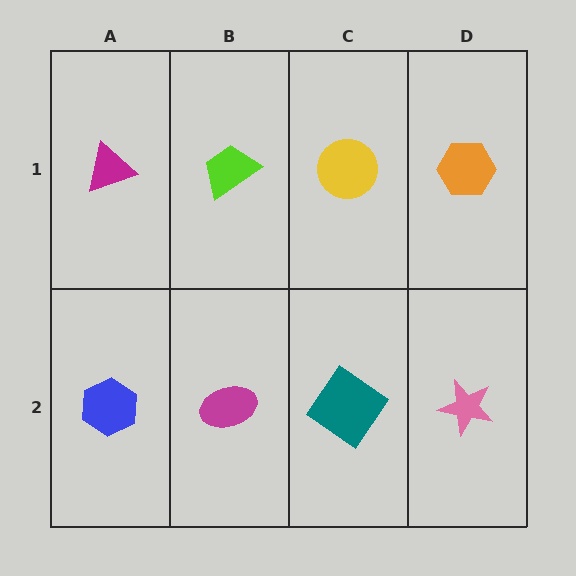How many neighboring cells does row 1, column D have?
2.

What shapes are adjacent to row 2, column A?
A magenta triangle (row 1, column A), a magenta ellipse (row 2, column B).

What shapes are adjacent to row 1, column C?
A teal diamond (row 2, column C), a lime trapezoid (row 1, column B), an orange hexagon (row 1, column D).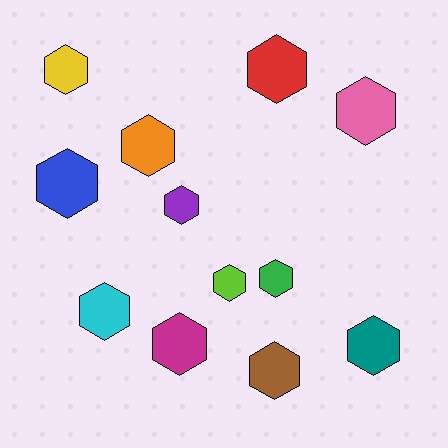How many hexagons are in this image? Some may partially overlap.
There are 12 hexagons.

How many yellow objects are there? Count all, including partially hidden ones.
There is 1 yellow object.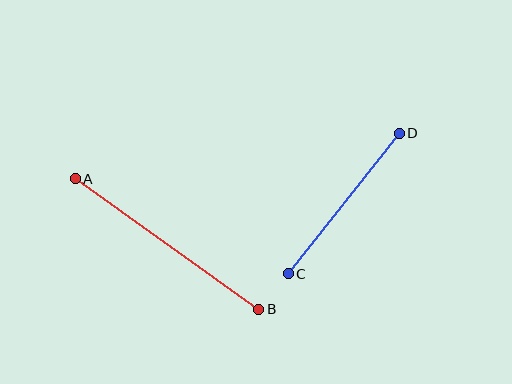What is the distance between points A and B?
The distance is approximately 225 pixels.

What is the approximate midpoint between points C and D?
The midpoint is at approximately (344, 203) pixels.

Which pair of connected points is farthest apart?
Points A and B are farthest apart.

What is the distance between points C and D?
The distance is approximately 179 pixels.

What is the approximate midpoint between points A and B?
The midpoint is at approximately (167, 244) pixels.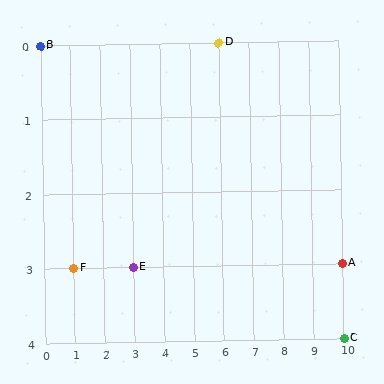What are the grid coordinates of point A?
Point A is at grid coordinates (10, 3).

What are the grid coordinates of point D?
Point D is at grid coordinates (6, 0).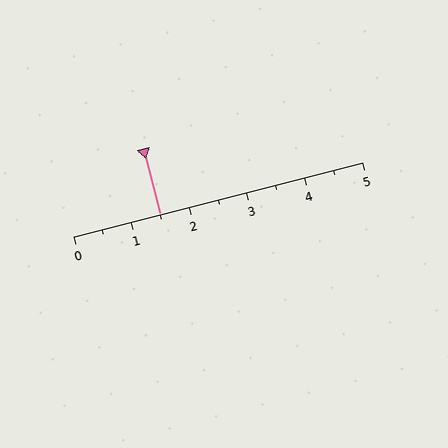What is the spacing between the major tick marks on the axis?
The major ticks are spaced 1 apart.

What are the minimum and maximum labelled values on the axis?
The axis runs from 0 to 5.